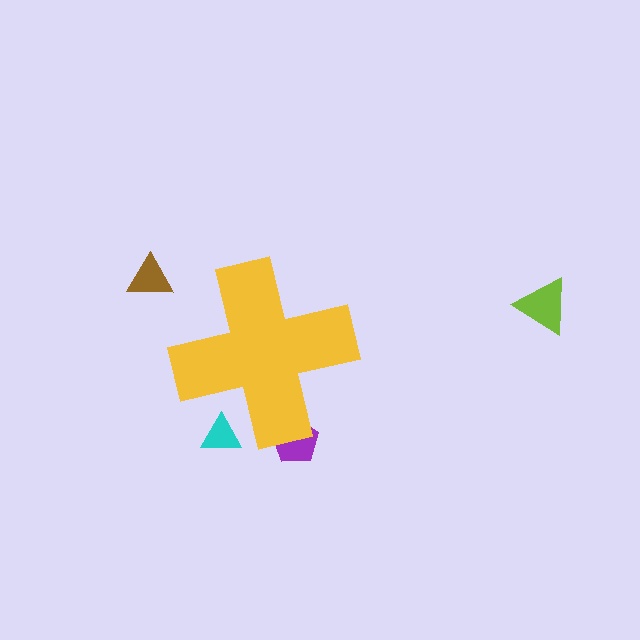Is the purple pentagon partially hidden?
Yes, the purple pentagon is partially hidden behind the yellow cross.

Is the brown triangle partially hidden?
No, the brown triangle is fully visible.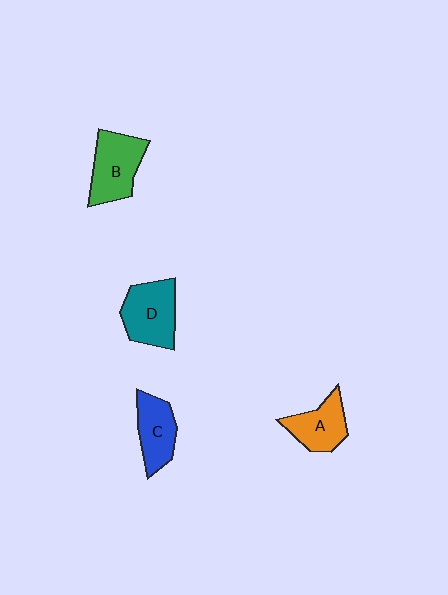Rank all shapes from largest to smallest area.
From largest to smallest: B (green), D (teal), C (blue), A (orange).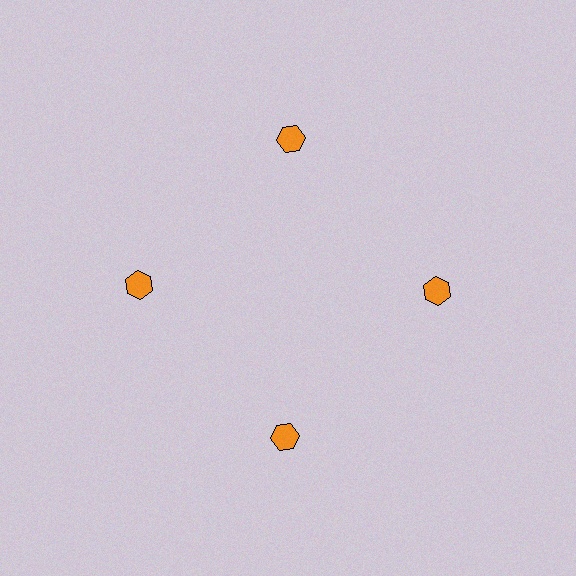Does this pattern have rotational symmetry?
Yes, this pattern has 4-fold rotational symmetry. It looks the same after rotating 90 degrees around the center.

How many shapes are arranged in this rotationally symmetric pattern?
There are 4 shapes, arranged in 4 groups of 1.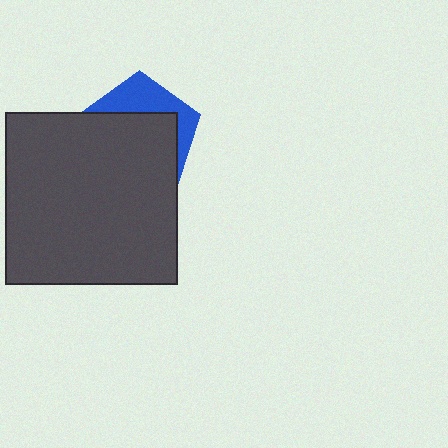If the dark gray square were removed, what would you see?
You would see the complete blue pentagon.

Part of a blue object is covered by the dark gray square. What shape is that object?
It is a pentagon.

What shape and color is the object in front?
The object in front is a dark gray square.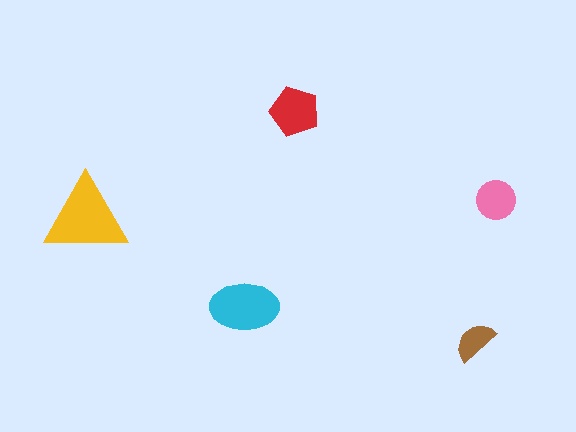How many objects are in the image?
There are 5 objects in the image.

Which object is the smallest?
The brown semicircle.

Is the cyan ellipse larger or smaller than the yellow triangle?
Smaller.